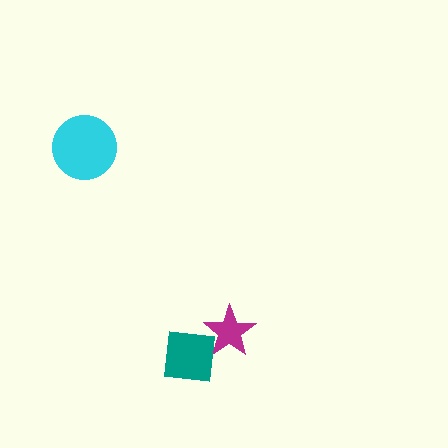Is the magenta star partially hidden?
Yes, it is partially covered by another shape.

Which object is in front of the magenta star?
The teal square is in front of the magenta star.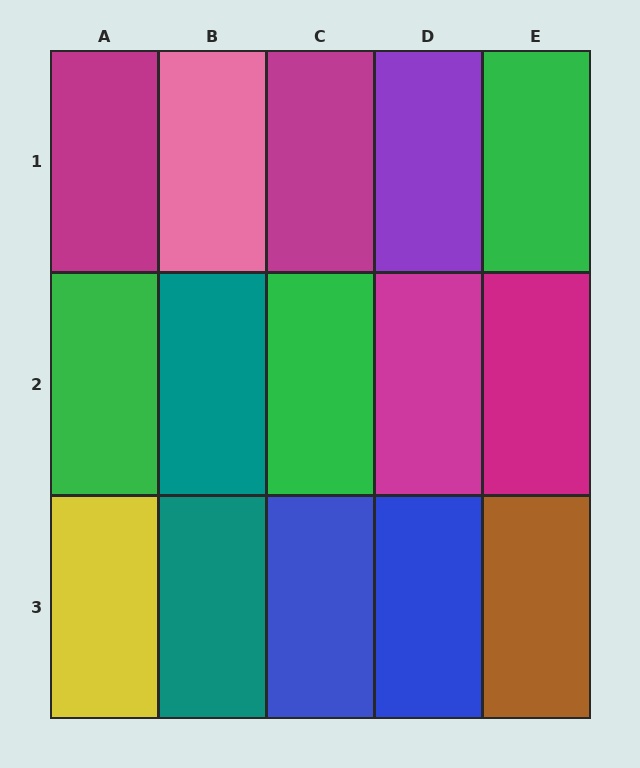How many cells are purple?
1 cell is purple.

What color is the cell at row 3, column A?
Yellow.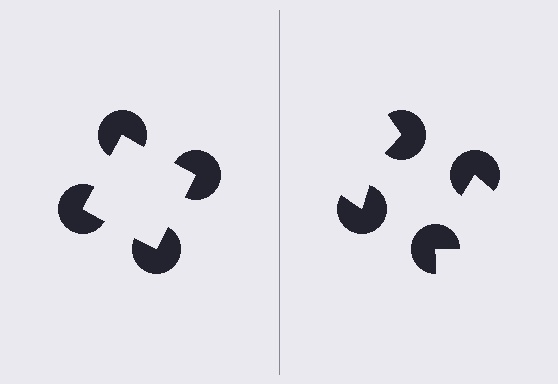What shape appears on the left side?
An illusory square.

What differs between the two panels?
The pac-man discs are positioned identically on both sides; only the wedge orientations differ. On the left they align to a square; on the right they are misaligned.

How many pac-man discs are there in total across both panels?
8 — 4 on each side.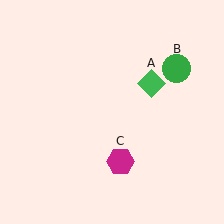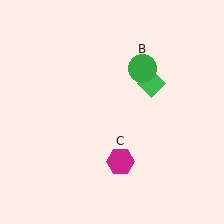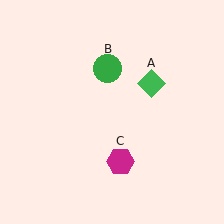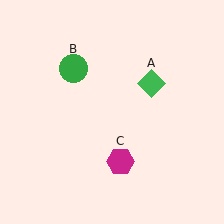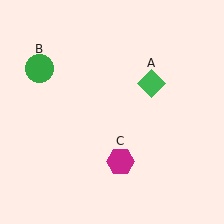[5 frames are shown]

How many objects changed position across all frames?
1 object changed position: green circle (object B).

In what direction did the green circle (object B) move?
The green circle (object B) moved left.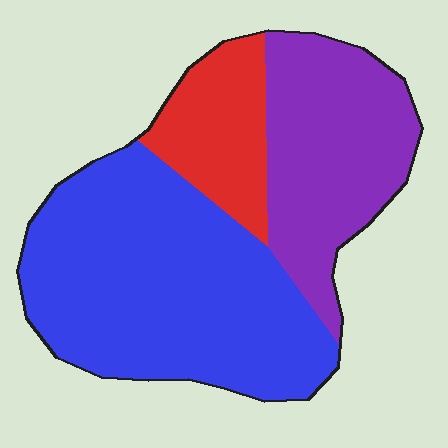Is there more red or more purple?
Purple.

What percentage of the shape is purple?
Purple takes up between a sixth and a third of the shape.